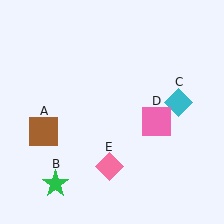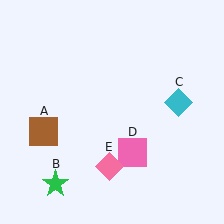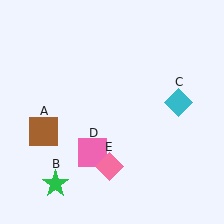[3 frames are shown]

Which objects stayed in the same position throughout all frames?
Brown square (object A) and green star (object B) and cyan diamond (object C) and pink diamond (object E) remained stationary.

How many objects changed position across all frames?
1 object changed position: pink square (object D).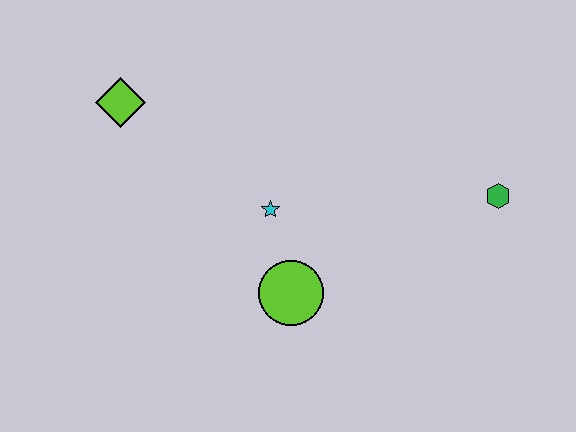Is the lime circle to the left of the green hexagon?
Yes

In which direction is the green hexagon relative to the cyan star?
The green hexagon is to the right of the cyan star.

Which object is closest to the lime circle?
The cyan star is closest to the lime circle.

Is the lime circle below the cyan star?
Yes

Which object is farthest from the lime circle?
The lime diamond is farthest from the lime circle.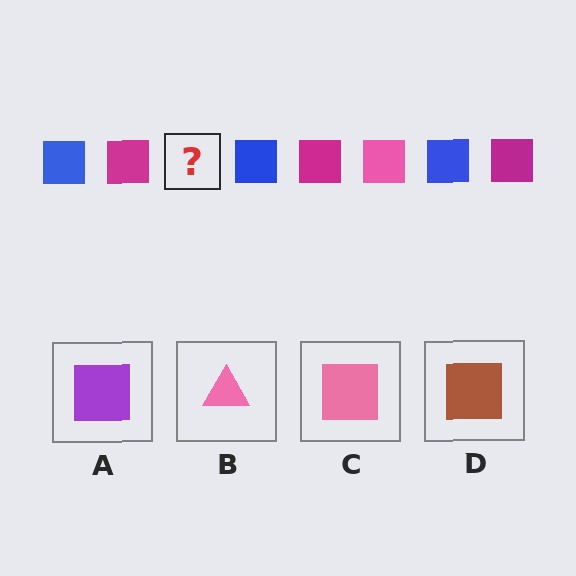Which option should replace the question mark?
Option C.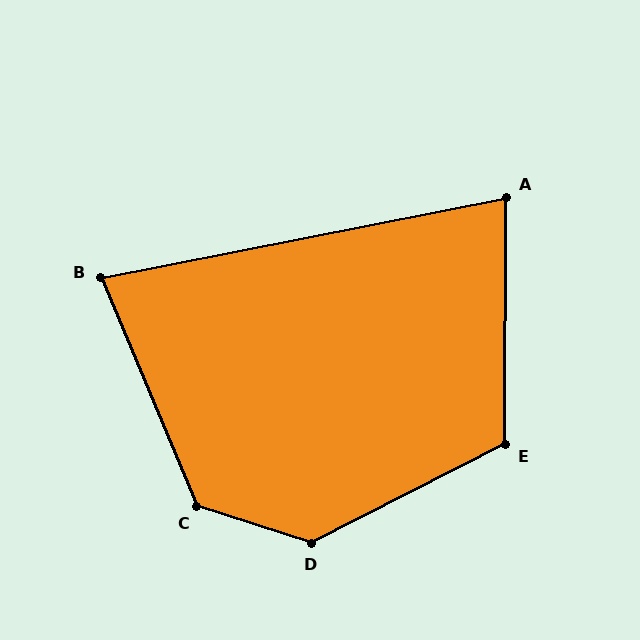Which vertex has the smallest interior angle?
B, at approximately 78 degrees.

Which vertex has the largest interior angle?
D, at approximately 135 degrees.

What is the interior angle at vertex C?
Approximately 131 degrees (obtuse).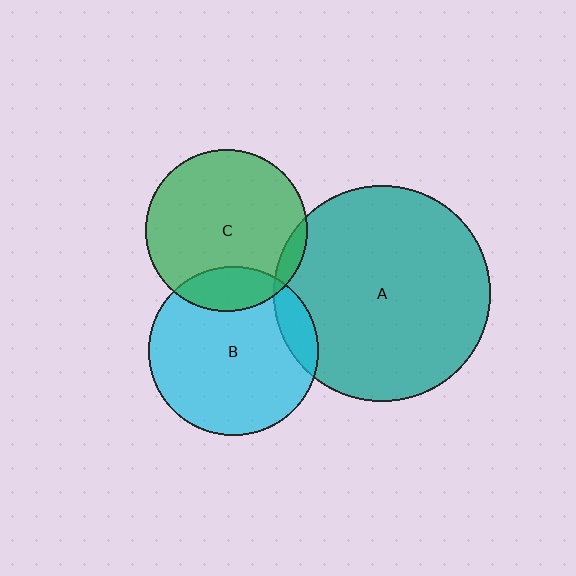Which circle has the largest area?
Circle A (teal).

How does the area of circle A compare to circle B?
Approximately 1.6 times.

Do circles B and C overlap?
Yes.